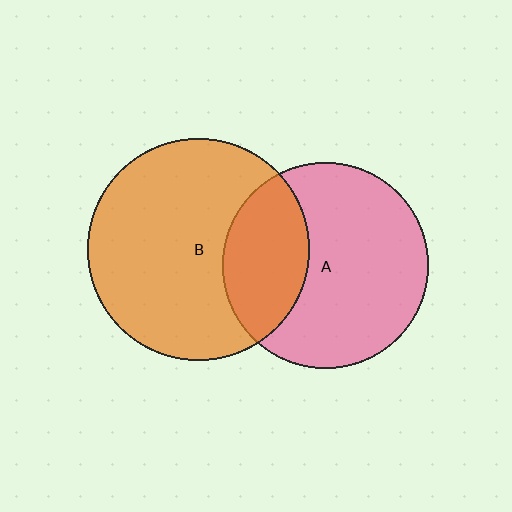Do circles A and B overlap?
Yes.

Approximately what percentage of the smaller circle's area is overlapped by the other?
Approximately 30%.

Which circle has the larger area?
Circle B (orange).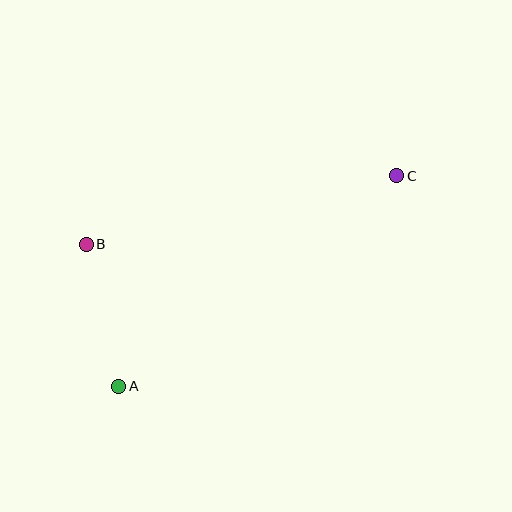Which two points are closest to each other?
Points A and B are closest to each other.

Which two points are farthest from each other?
Points A and C are farthest from each other.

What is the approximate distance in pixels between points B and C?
The distance between B and C is approximately 318 pixels.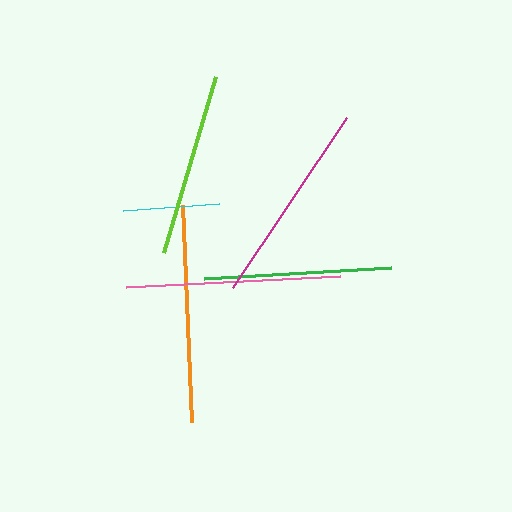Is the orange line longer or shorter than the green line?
The orange line is longer than the green line.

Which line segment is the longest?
The orange line is the longest at approximately 217 pixels.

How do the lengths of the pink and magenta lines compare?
The pink and magenta lines are approximately the same length.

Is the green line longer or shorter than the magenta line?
The magenta line is longer than the green line.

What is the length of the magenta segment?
The magenta segment is approximately 204 pixels long.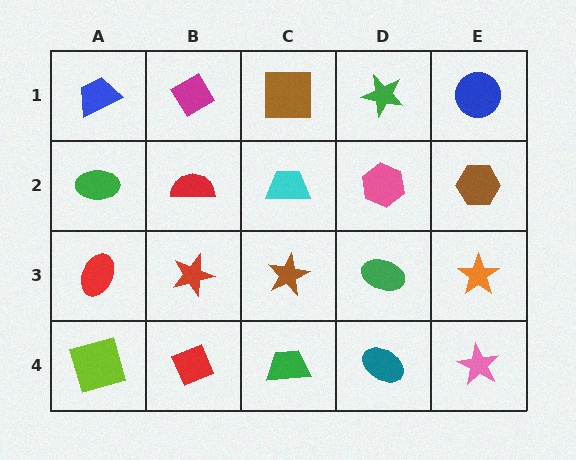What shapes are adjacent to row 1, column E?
A brown hexagon (row 2, column E), a green star (row 1, column D).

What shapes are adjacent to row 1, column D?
A pink hexagon (row 2, column D), a brown square (row 1, column C), a blue circle (row 1, column E).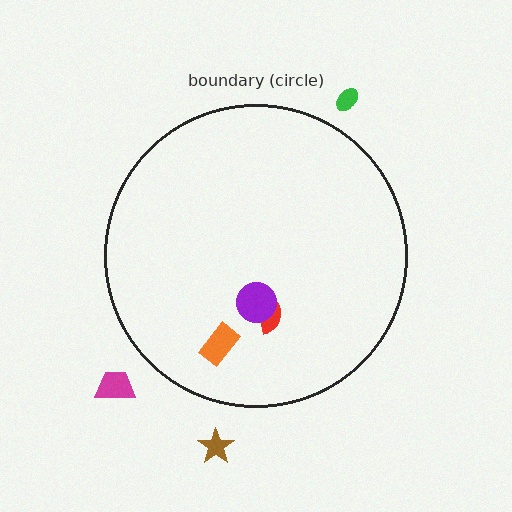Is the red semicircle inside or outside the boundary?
Inside.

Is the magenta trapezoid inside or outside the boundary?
Outside.